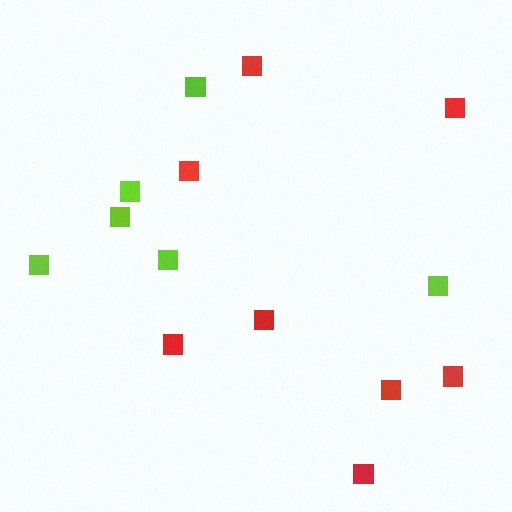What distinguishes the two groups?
There are 2 groups: one group of red squares (8) and one group of lime squares (6).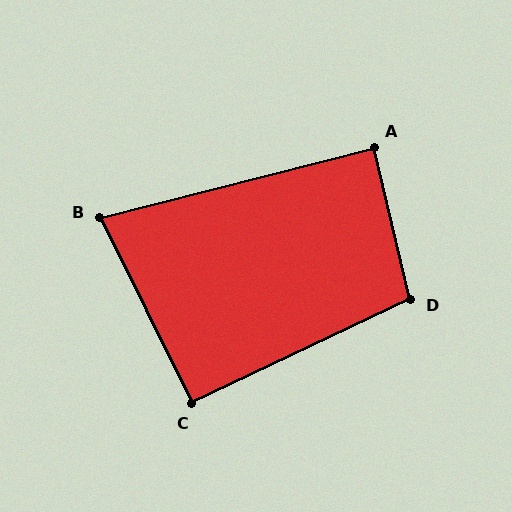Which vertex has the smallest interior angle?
B, at approximately 78 degrees.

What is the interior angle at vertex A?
Approximately 89 degrees (approximately right).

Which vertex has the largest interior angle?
D, at approximately 102 degrees.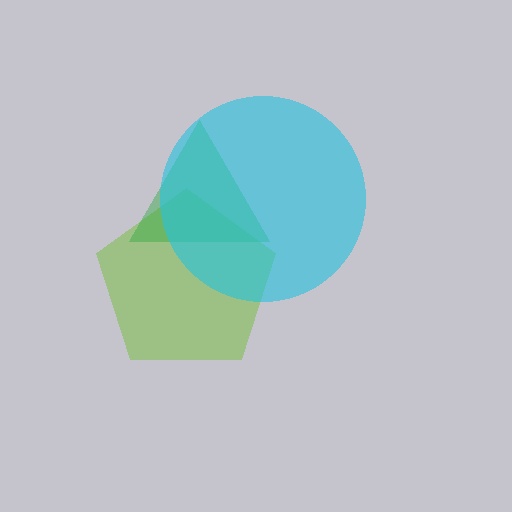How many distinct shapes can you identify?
There are 3 distinct shapes: a lime pentagon, a green triangle, a cyan circle.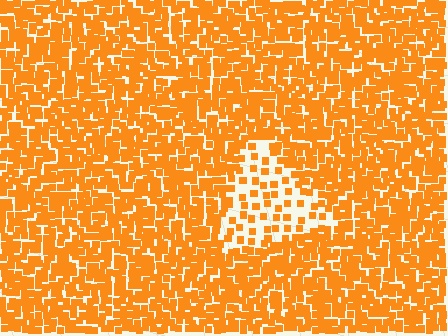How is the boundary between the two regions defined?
The boundary is defined by a change in element density (approximately 2.8x ratio). All elements are the same color, size, and shape.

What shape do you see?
I see a triangle.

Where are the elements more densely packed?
The elements are more densely packed outside the triangle boundary.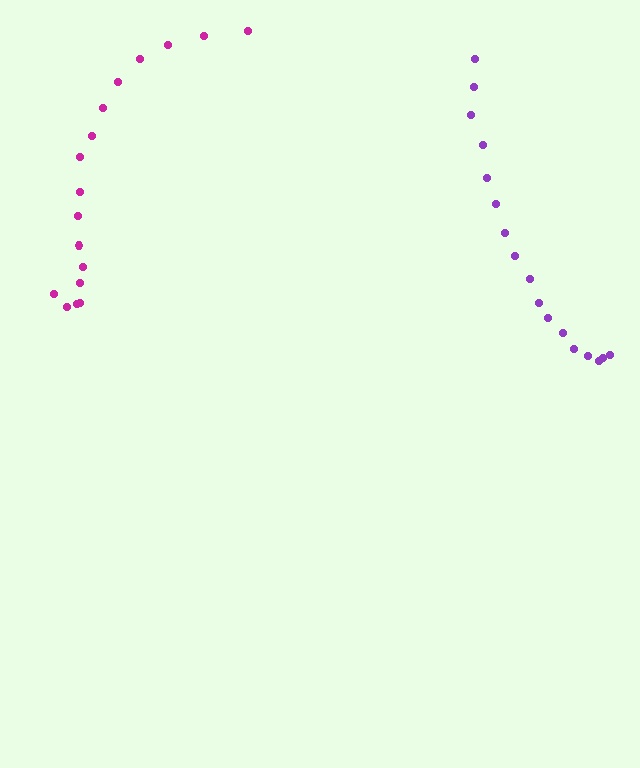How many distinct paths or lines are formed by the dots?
There are 2 distinct paths.